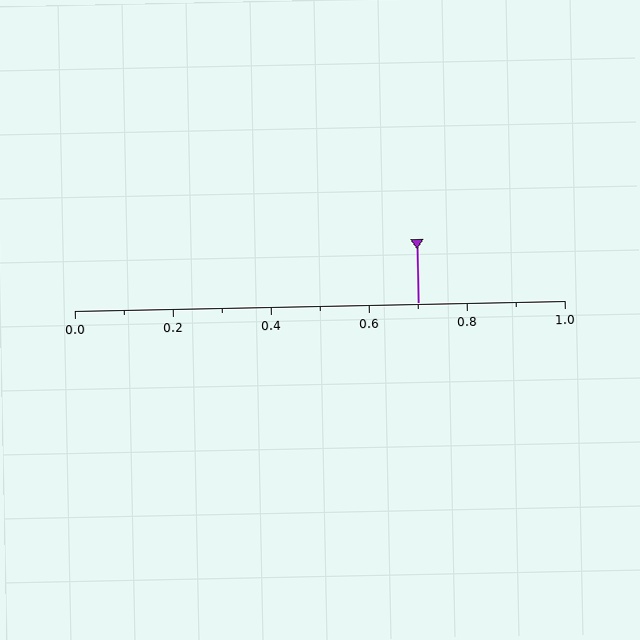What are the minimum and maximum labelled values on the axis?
The axis runs from 0.0 to 1.0.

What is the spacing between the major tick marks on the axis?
The major ticks are spaced 0.2 apart.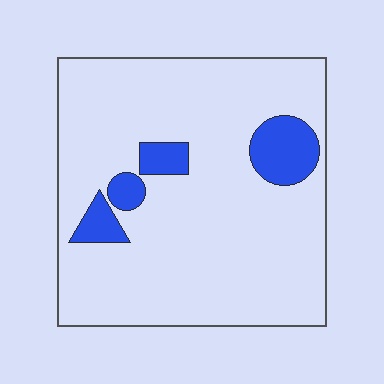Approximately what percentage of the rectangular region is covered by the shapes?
Approximately 10%.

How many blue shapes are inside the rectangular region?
4.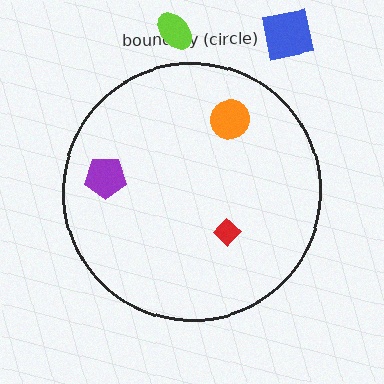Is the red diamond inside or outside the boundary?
Inside.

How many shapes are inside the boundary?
3 inside, 2 outside.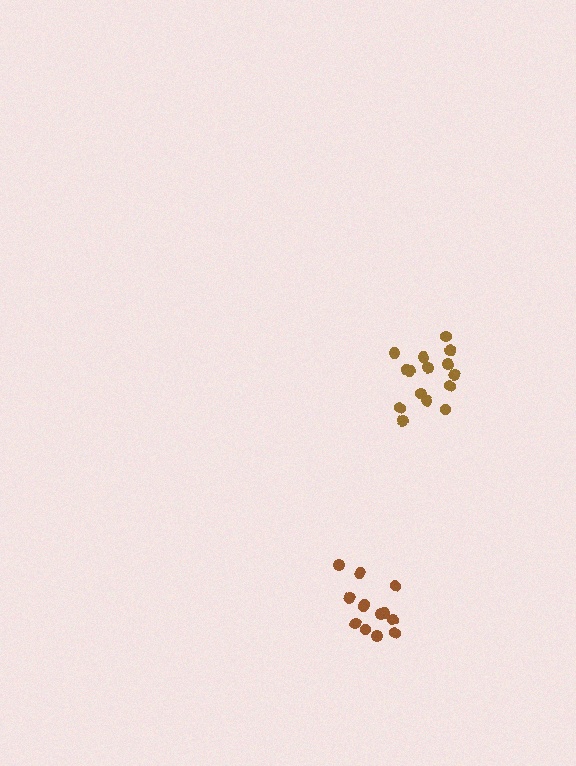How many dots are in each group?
Group 1: 13 dots, Group 2: 15 dots (28 total).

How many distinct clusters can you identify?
There are 2 distinct clusters.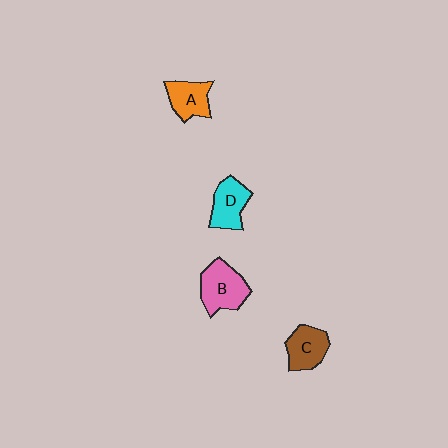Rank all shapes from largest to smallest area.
From largest to smallest: B (pink), D (cyan), C (brown), A (orange).